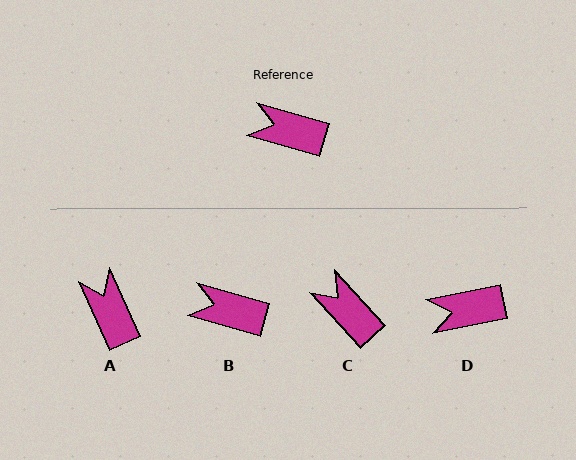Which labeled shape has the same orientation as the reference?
B.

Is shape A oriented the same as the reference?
No, it is off by about 49 degrees.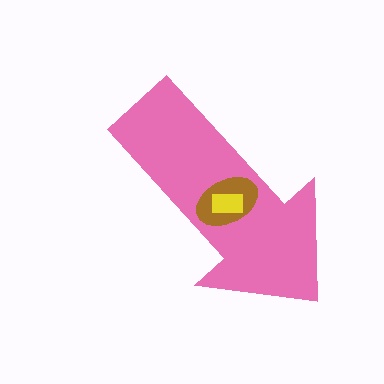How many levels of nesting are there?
3.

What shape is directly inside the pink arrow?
The brown ellipse.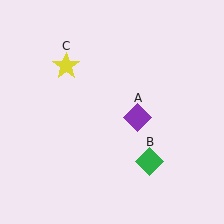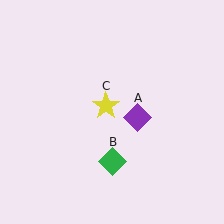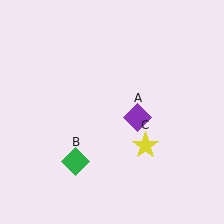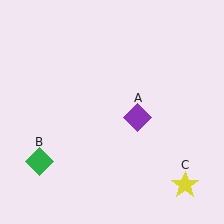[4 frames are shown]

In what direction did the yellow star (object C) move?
The yellow star (object C) moved down and to the right.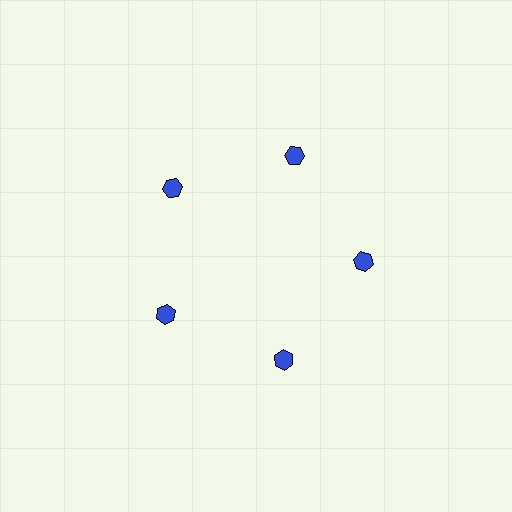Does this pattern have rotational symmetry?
Yes, this pattern has 5-fold rotational symmetry. It looks the same after rotating 72 degrees around the center.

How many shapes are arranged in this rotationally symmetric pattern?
There are 5 shapes, arranged in 5 groups of 1.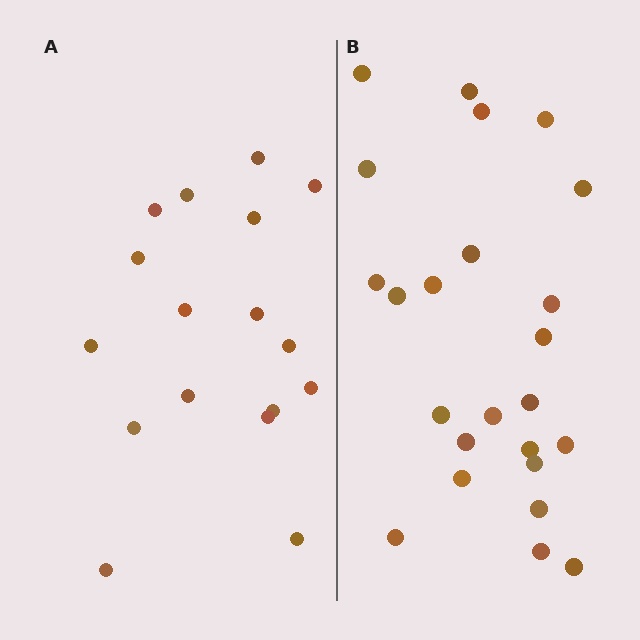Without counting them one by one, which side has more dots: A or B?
Region B (the right region) has more dots.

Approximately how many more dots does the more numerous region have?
Region B has roughly 8 or so more dots than region A.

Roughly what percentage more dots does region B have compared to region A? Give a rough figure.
About 40% more.